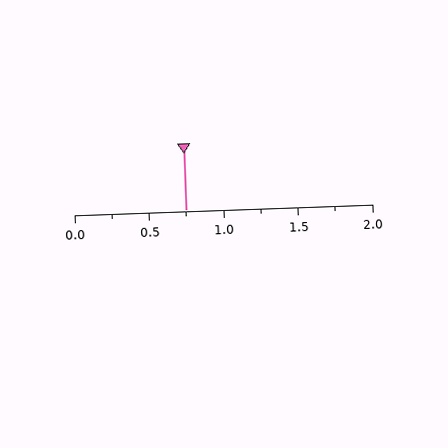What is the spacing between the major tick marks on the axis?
The major ticks are spaced 0.5 apart.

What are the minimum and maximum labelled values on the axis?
The axis runs from 0.0 to 2.0.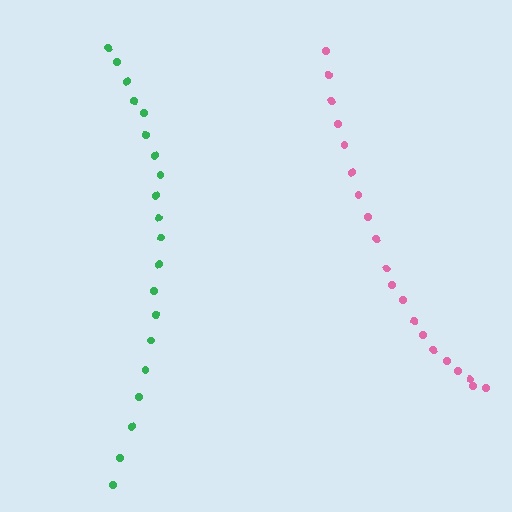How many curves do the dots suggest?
There are 2 distinct paths.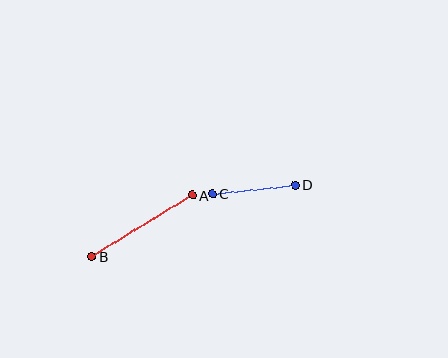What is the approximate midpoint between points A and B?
The midpoint is at approximately (142, 226) pixels.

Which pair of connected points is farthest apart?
Points A and B are farthest apart.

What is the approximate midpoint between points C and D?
The midpoint is at approximately (254, 189) pixels.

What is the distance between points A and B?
The distance is approximately 118 pixels.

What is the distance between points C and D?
The distance is approximately 83 pixels.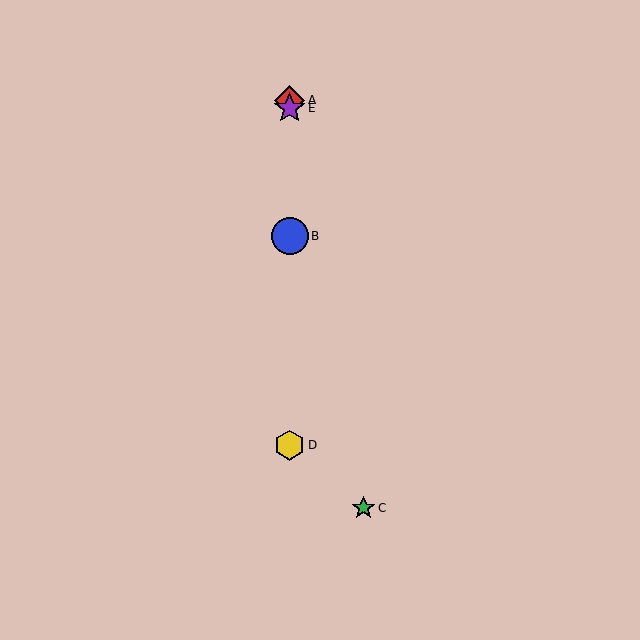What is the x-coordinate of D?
Object D is at x≈290.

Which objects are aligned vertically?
Objects A, B, D, E are aligned vertically.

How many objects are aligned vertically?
4 objects (A, B, D, E) are aligned vertically.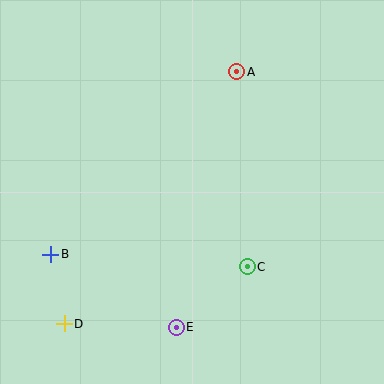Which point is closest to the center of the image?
Point C at (247, 267) is closest to the center.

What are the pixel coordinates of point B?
Point B is at (51, 254).